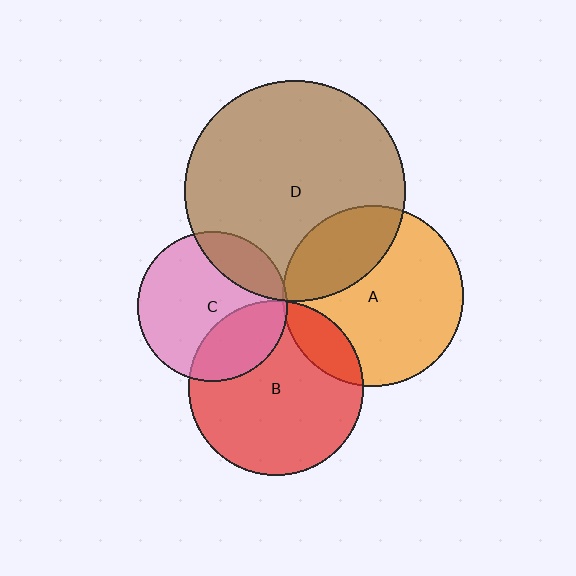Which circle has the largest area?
Circle D (brown).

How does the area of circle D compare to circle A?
Approximately 1.5 times.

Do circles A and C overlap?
Yes.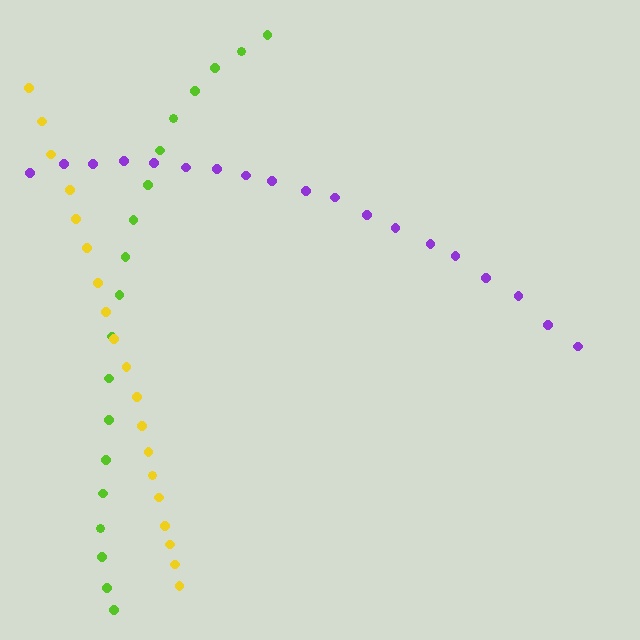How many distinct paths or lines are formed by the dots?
There are 3 distinct paths.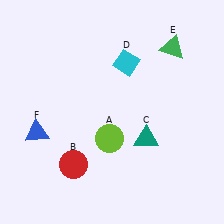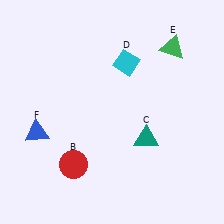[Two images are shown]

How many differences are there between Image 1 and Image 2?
There is 1 difference between the two images.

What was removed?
The lime circle (A) was removed in Image 2.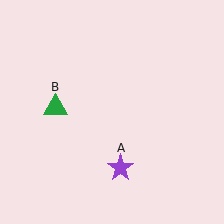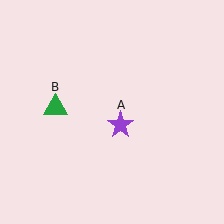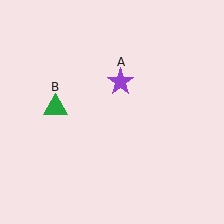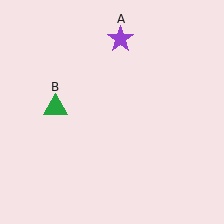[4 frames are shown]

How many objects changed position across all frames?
1 object changed position: purple star (object A).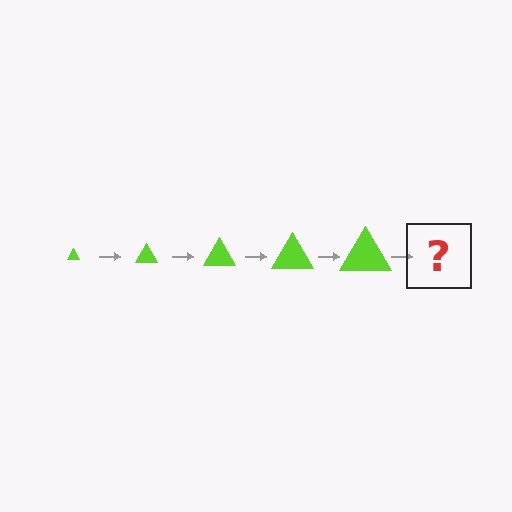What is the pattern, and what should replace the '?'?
The pattern is that the triangle gets progressively larger each step. The '?' should be a lime triangle, larger than the previous one.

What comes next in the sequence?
The next element should be a lime triangle, larger than the previous one.